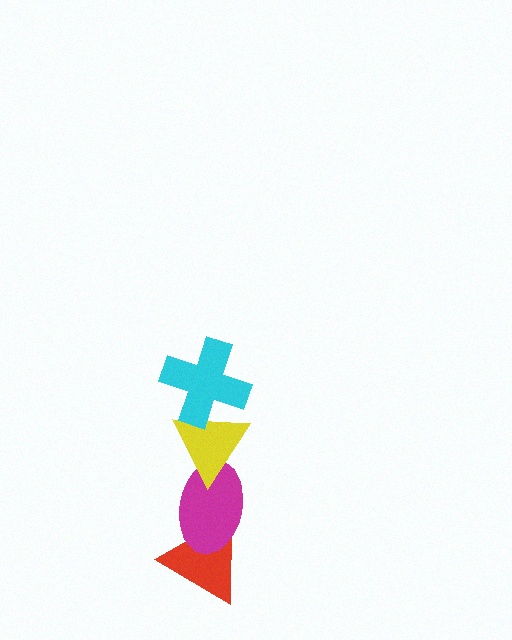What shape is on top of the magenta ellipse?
The yellow triangle is on top of the magenta ellipse.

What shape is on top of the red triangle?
The magenta ellipse is on top of the red triangle.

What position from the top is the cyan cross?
The cyan cross is 1st from the top.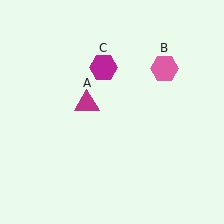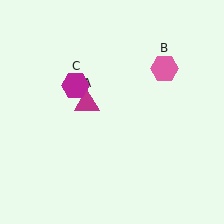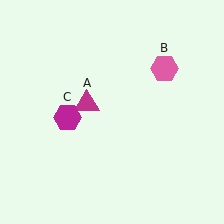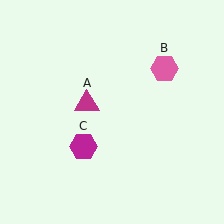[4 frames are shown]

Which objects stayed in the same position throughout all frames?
Magenta triangle (object A) and pink hexagon (object B) remained stationary.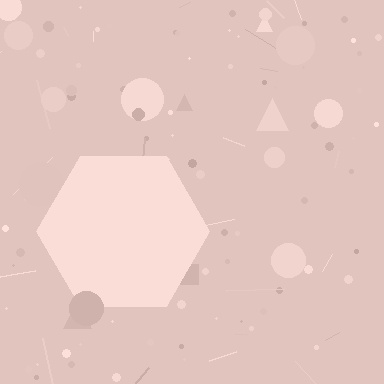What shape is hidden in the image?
A hexagon is hidden in the image.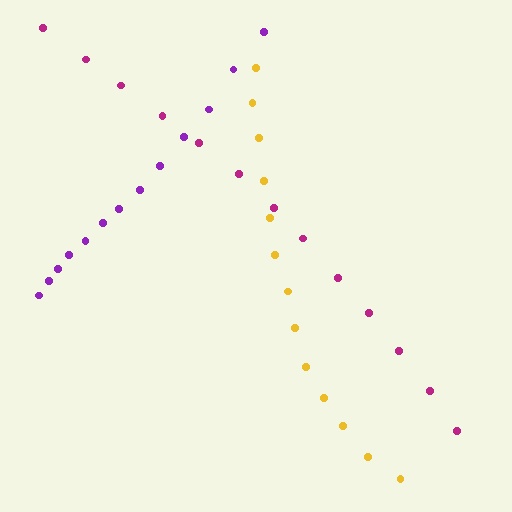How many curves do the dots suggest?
There are 3 distinct paths.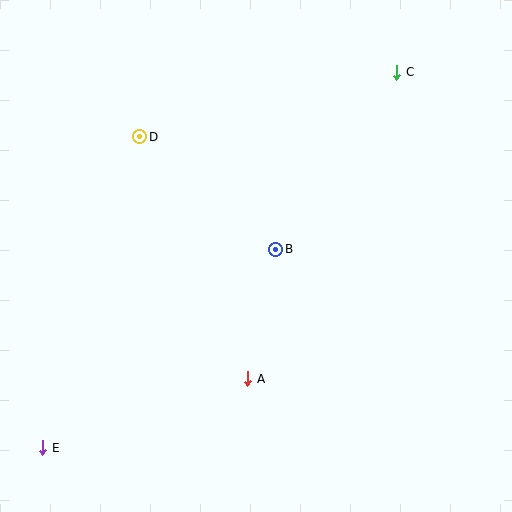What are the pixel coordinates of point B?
Point B is at (276, 249).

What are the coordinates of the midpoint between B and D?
The midpoint between B and D is at (208, 193).